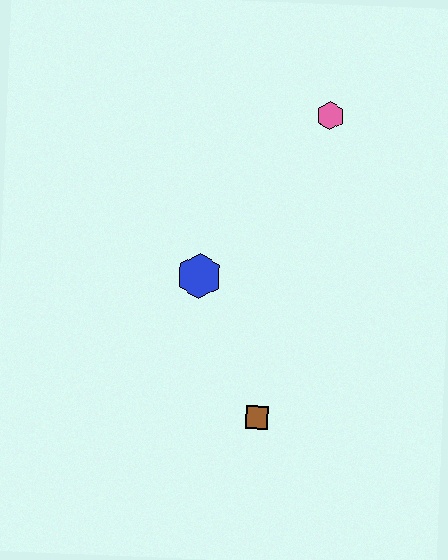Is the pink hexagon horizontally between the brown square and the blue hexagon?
No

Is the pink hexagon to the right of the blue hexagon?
Yes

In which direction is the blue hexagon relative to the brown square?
The blue hexagon is above the brown square.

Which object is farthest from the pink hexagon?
The brown square is farthest from the pink hexagon.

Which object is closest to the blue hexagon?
The brown square is closest to the blue hexagon.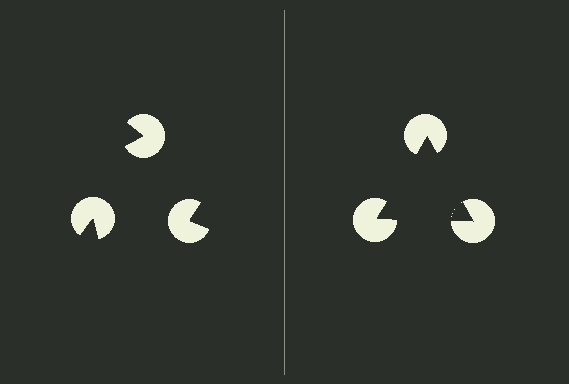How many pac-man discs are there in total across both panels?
6 — 3 on each side.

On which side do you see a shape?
An illusory triangle appears on the right side. On the left side the wedge cuts are rotated, so no coherent shape forms.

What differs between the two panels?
The pac-man discs are positioned identically on both sides; only the wedge orientations differ. On the right they align to a triangle; on the left they are misaligned.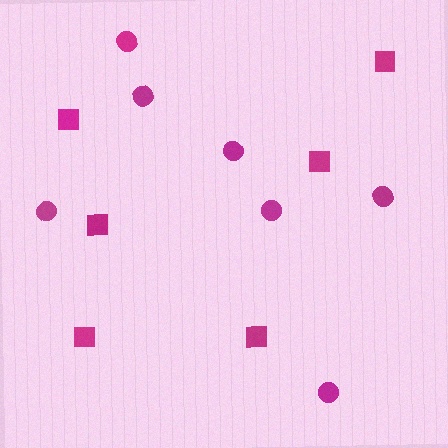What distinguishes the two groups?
There are 2 groups: one group of circles (7) and one group of squares (6).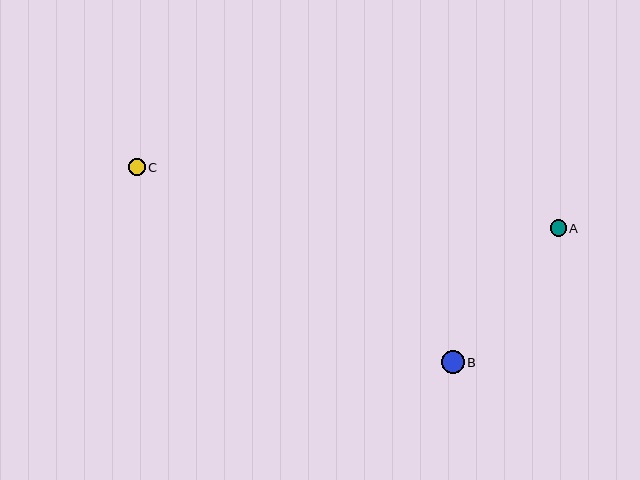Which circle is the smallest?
Circle A is the smallest with a size of approximately 16 pixels.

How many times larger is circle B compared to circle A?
Circle B is approximately 1.4 times the size of circle A.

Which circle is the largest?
Circle B is the largest with a size of approximately 23 pixels.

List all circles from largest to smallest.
From largest to smallest: B, C, A.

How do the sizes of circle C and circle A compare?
Circle C and circle A are approximately the same size.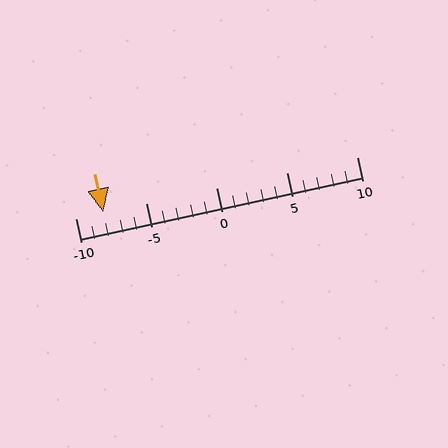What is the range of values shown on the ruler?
The ruler shows values from -10 to 10.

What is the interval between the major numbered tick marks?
The major tick marks are spaced 5 units apart.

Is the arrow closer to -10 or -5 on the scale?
The arrow is closer to -10.